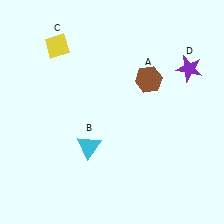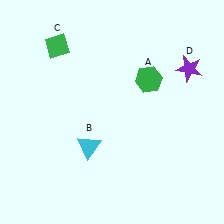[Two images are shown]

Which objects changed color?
A changed from brown to green. C changed from yellow to green.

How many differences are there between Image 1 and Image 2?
There are 2 differences between the two images.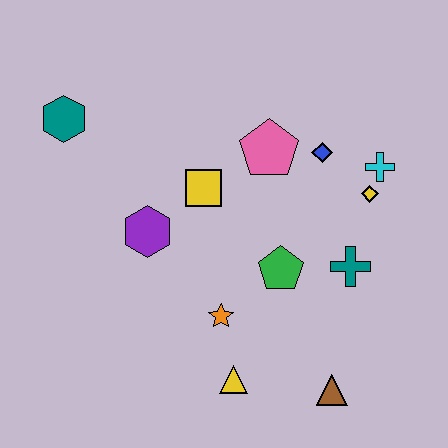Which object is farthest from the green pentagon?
The teal hexagon is farthest from the green pentagon.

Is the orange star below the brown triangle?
No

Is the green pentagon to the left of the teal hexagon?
No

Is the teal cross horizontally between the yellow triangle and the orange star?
No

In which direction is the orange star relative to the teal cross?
The orange star is to the left of the teal cross.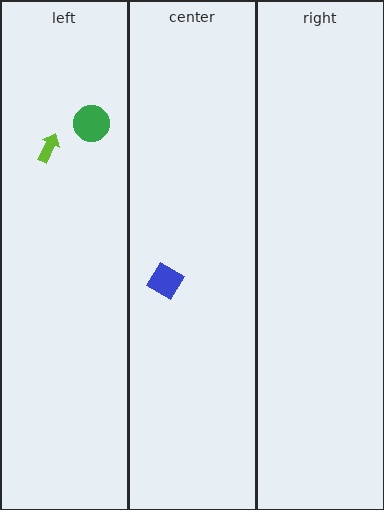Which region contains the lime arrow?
The left region.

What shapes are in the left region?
The lime arrow, the green circle.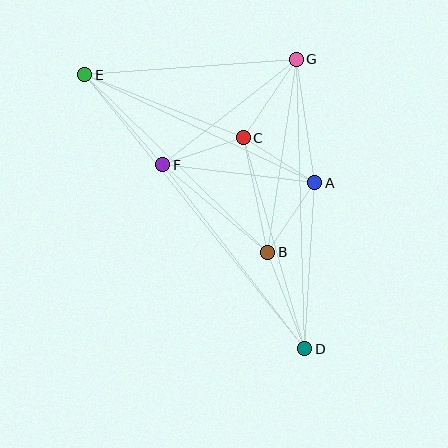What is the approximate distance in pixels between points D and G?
The distance between D and G is approximately 290 pixels.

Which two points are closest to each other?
Points A and B are closest to each other.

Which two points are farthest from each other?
Points D and E are farthest from each other.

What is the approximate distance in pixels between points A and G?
The distance between A and G is approximately 125 pixels.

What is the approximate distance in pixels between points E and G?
The distance between E and G is approximately 212 pixels.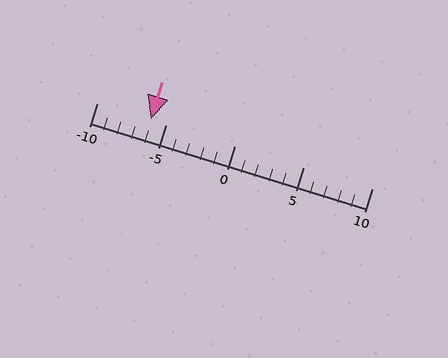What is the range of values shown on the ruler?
The ruler shows values from -10 to 10.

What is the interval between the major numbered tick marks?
The major tick marks are spaced 5 units apart.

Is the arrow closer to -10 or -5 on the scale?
The arrow is closer to -5.